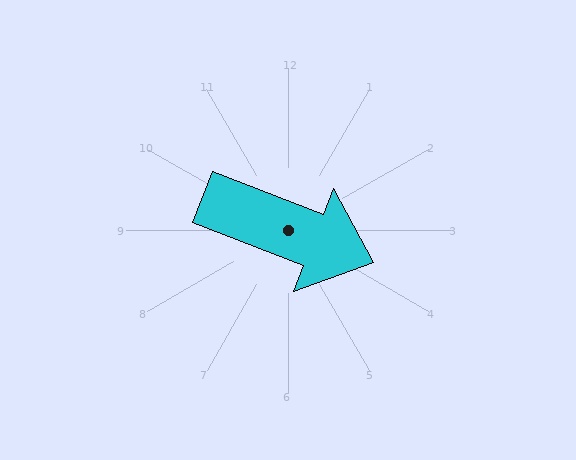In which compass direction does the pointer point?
East.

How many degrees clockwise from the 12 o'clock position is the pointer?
Approximately 111 degrees.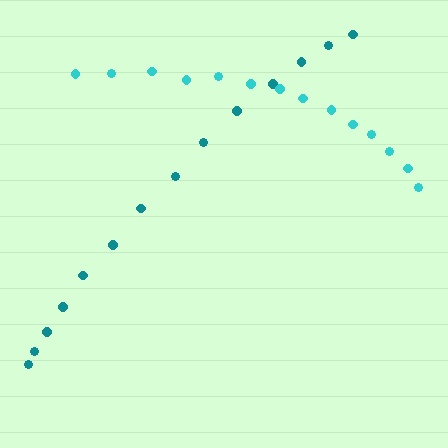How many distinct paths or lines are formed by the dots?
There are 2 distinct paths.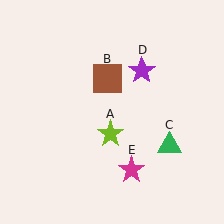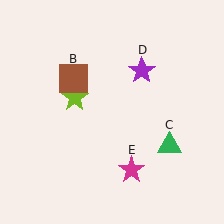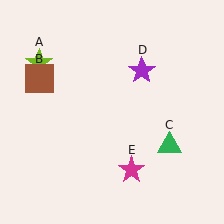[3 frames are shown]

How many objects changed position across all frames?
2 objects changed position: lime star (object A), brown square (object B).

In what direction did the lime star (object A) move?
The lime star (object A) moved up and to the left.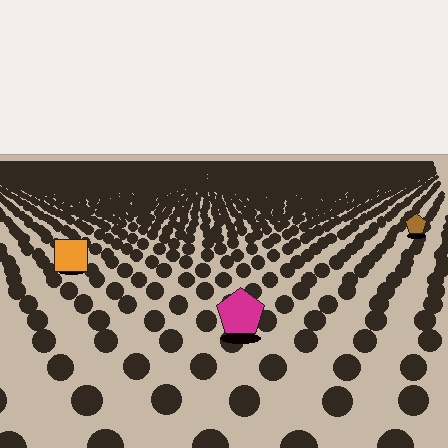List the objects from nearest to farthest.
From nearest to farthest: the magenta pentagon, the orange square, the brown pentagon.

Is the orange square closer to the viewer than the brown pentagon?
Yes. The orange square is closer — you can tell from the texture gradient: the ground texture is coarser near it.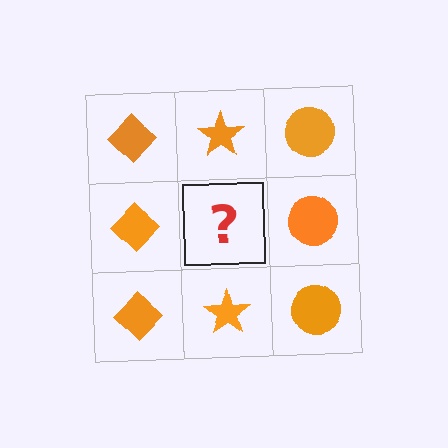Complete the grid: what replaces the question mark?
The question mark should be replaced with an orange star.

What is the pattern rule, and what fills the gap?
The rule is that each column has a consistent shape. The gap should be filled with an orange star.